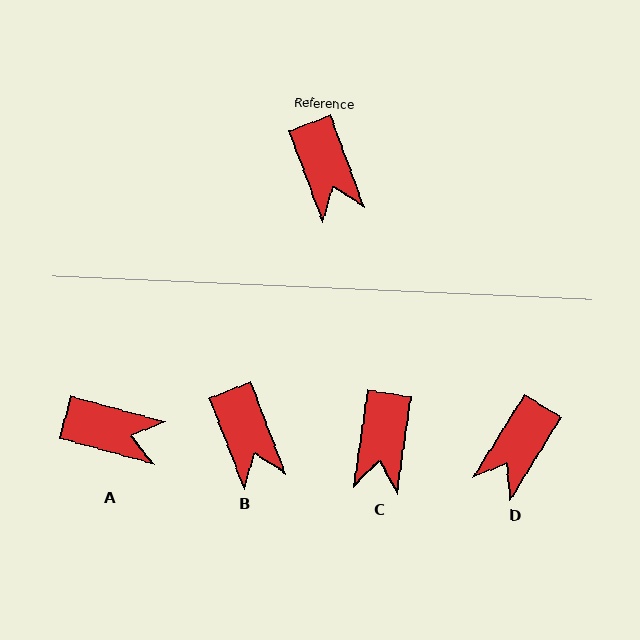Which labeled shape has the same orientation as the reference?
B.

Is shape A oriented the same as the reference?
No, it is off by about 54 degrees.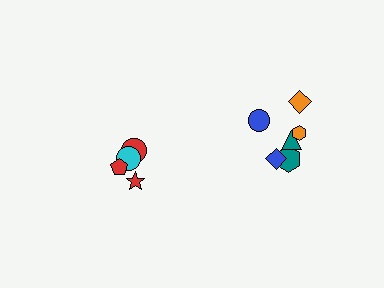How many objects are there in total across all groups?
There are 10 objects.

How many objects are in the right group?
There are 6 objects.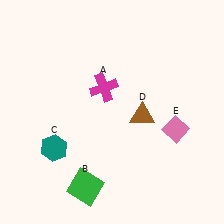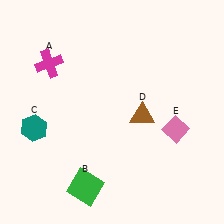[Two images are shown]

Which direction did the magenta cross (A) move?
The magenta cross (A) moved left.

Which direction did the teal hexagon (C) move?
The teal hexagon (C) moved up.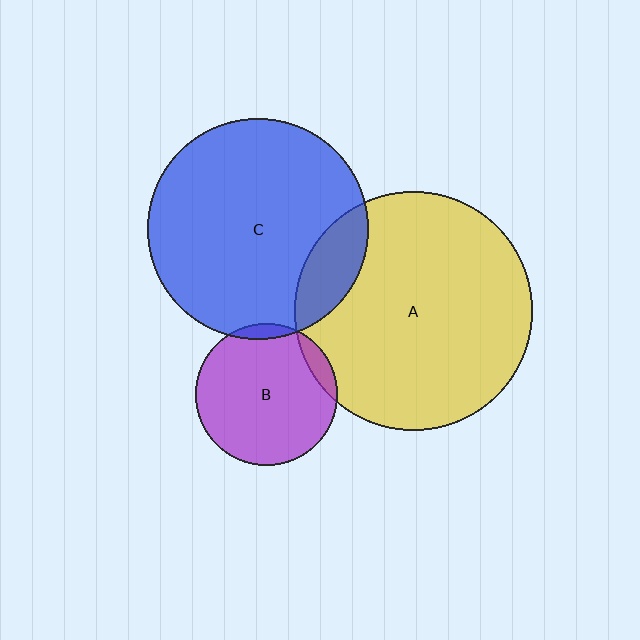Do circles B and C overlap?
Yes.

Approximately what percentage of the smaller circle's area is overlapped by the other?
Approximately 5%.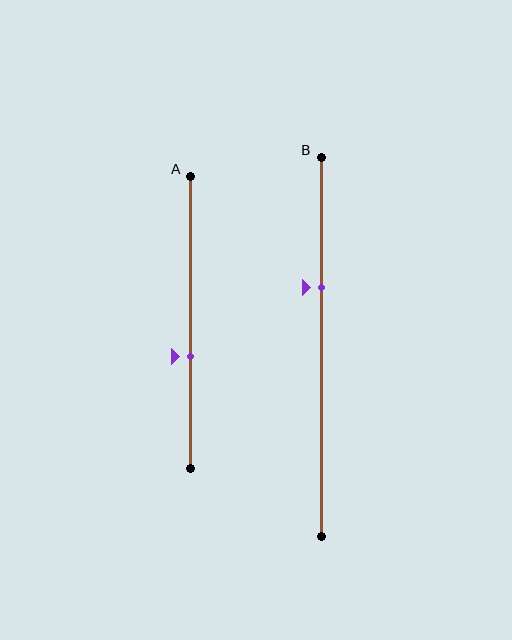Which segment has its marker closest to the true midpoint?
Segment A has its marker closest to the true midpoint.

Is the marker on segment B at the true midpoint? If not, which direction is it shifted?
No, the marker on segment B is shifted upward by about 16% of the segment length.